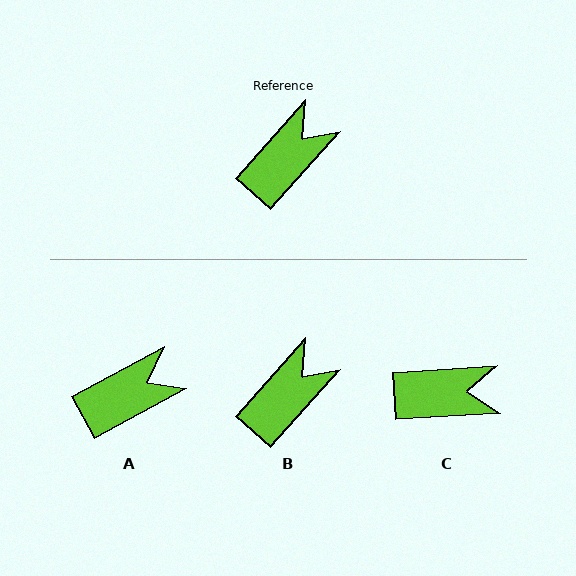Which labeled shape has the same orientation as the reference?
B.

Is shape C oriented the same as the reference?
No, it is off by about 45 degrees.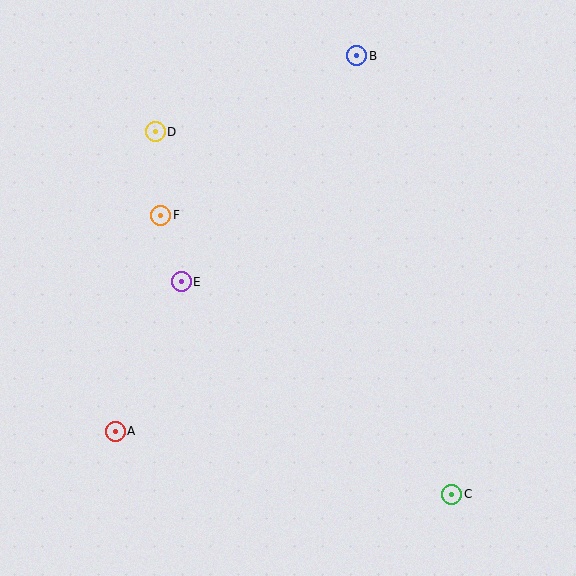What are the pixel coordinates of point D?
Point D is at (155, 132).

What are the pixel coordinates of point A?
Point A is at (115, 431).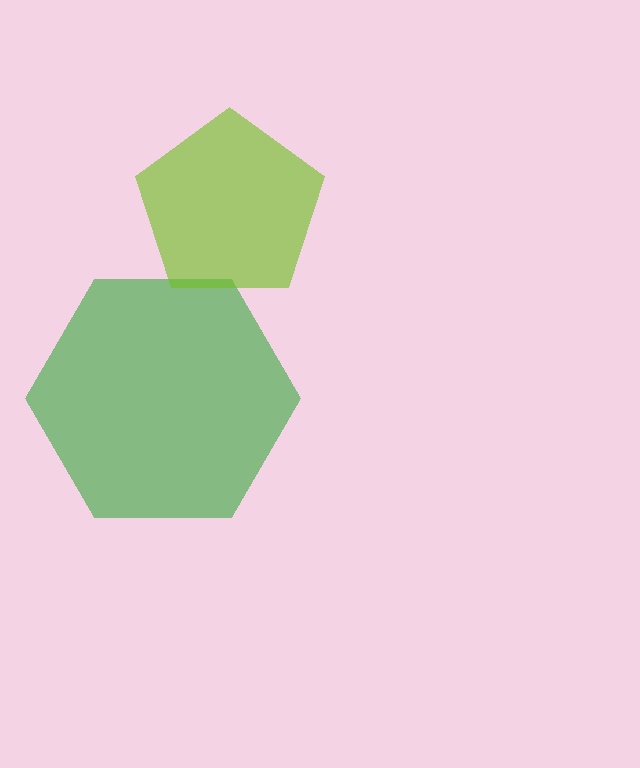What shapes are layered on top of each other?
The layered shapes are: a green hexagon, a lime pentagon.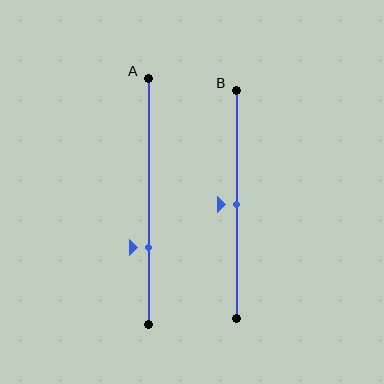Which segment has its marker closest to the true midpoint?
Segment B has its marker closest to the true midpoint.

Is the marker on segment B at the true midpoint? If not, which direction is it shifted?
Yes, the marker on segment B is at the true midpoint.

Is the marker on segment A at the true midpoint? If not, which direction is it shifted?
No, the marker on segment A is shifted downward by about 19% of the segment length.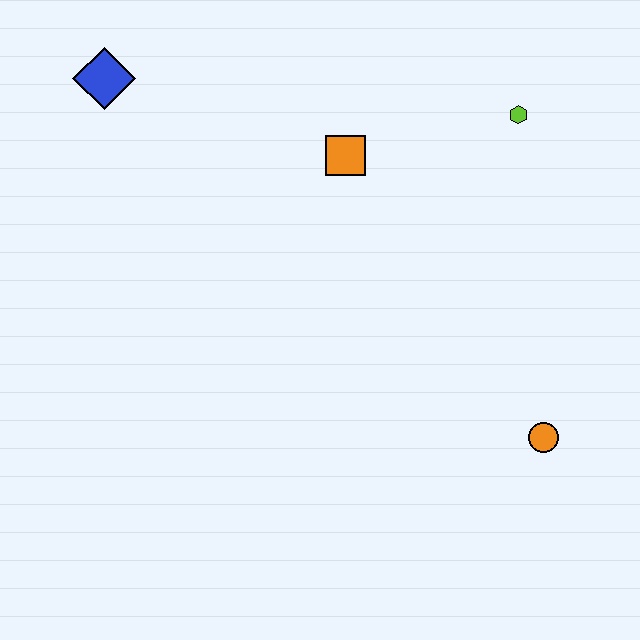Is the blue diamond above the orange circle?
Yes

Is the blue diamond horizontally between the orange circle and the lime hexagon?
No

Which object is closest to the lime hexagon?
The orange square is closest to the lime hexagon.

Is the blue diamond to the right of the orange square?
No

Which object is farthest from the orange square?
The orange circle is farthest from the orange square.